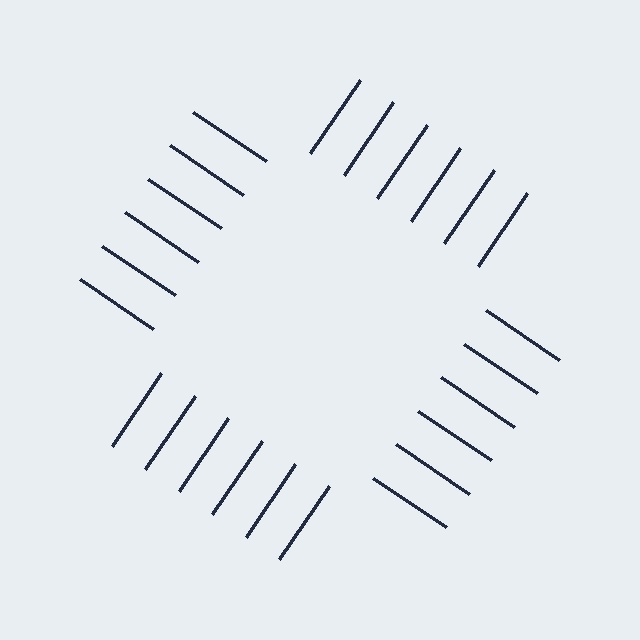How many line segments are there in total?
24 — 6 along each of the 4 edges.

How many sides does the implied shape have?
4 sides — the line-ends trace a square.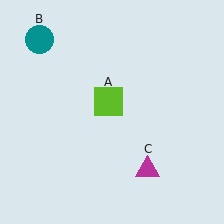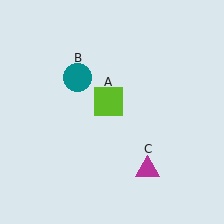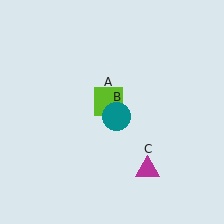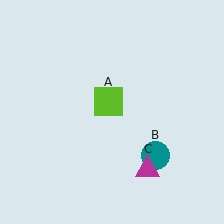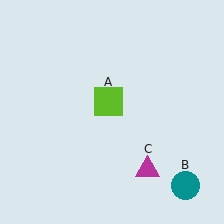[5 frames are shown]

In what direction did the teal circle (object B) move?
The teal circle (object B) moved down and to the right.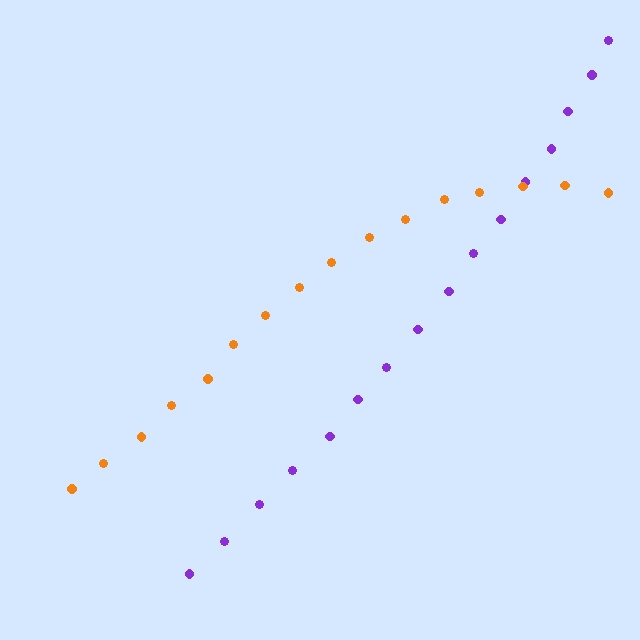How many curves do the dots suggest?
There are 2 distinct paths.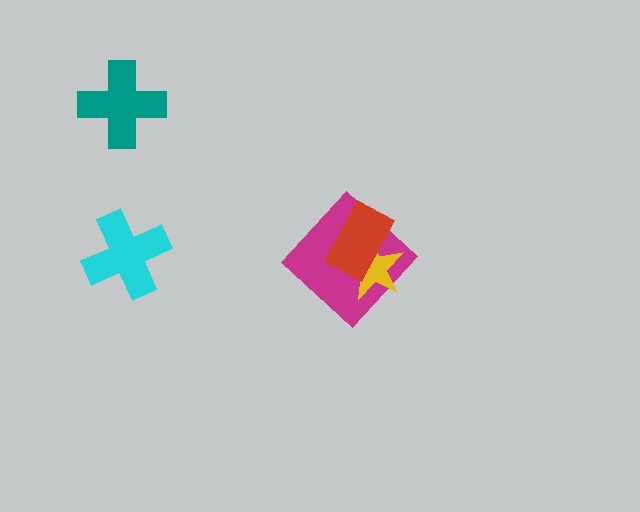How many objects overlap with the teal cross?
0 objects overlap with the teal cross.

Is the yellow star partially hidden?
Yes, it is partially covered by another shape.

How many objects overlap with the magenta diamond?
2 objects overlap with the magenta diamond.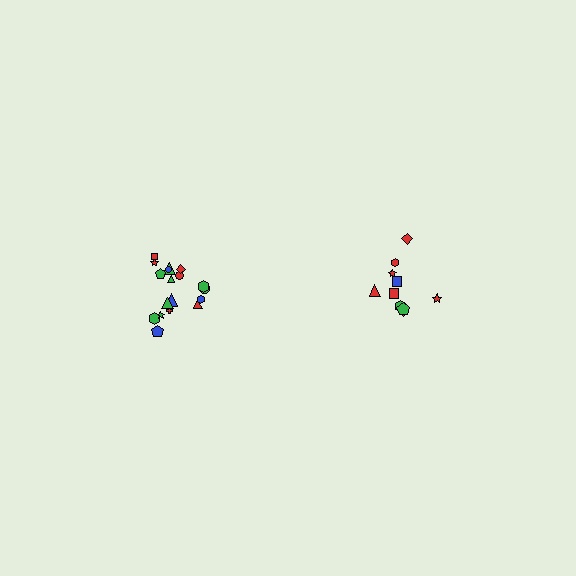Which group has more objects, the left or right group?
The left group.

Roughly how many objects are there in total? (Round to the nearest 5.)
Roughly 30 objects in total.